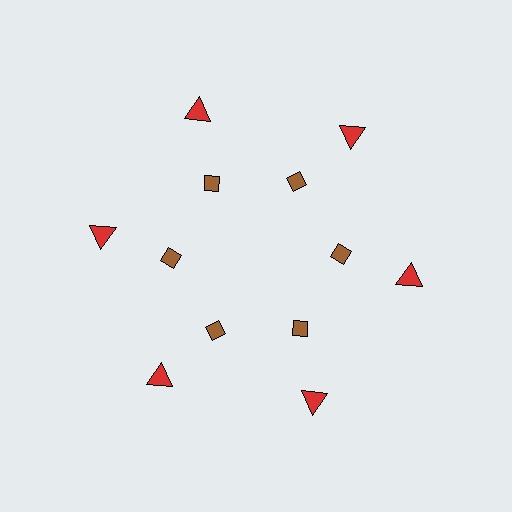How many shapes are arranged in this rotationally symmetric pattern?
There are 12 shapes, arranged in 6 groups of 2.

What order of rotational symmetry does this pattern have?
This pattern has 6-fold rotational symmetry.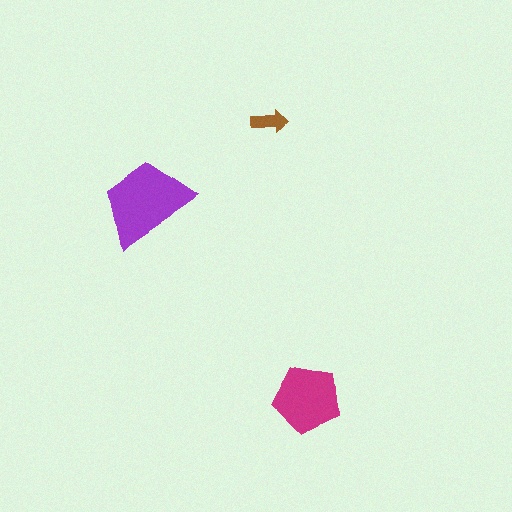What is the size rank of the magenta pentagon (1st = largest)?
2nd.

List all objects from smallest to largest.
The brown arrow, the magenta pentagon, the purple trapezoid.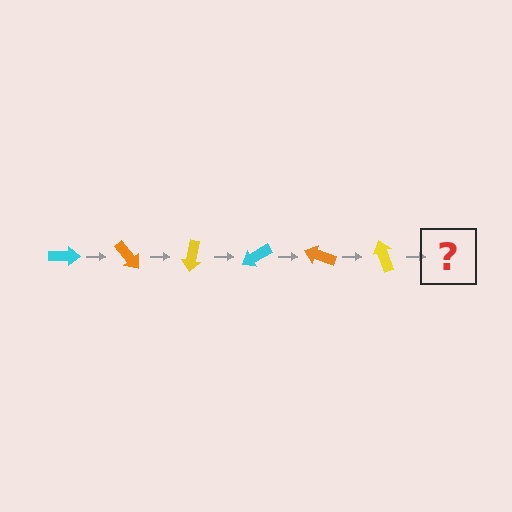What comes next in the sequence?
The next element should be a cyan arrow, rotated 300 degrees from the start.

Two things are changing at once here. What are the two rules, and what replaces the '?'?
The two rules are that it rotates 50 degrees each step and the color cycles through cyan, orange, and yellow. The '?' should be a cyan arrow, rotated 300 degrees from the start.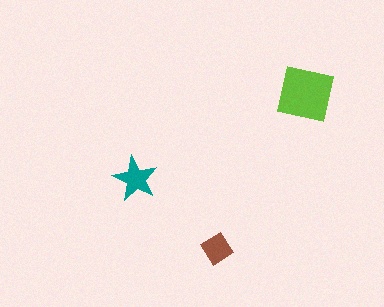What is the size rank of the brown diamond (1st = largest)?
3rd.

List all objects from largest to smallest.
The lime square, the teal star, the brown diamond.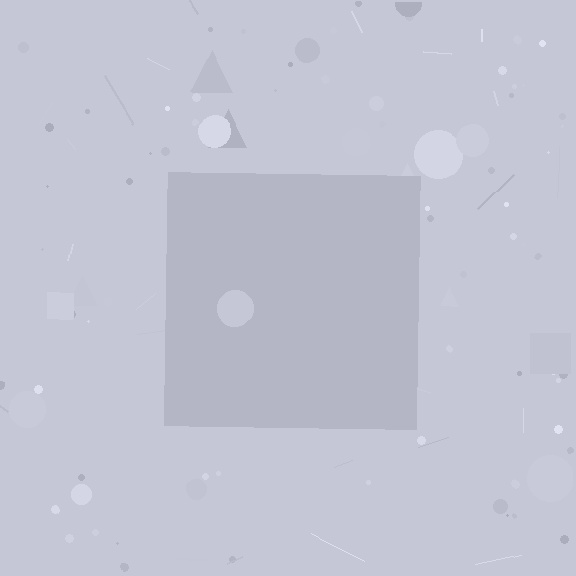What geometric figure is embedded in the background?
A square is embedded in the background.